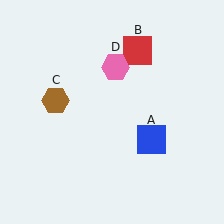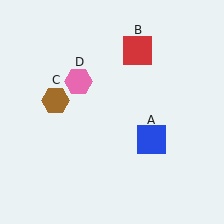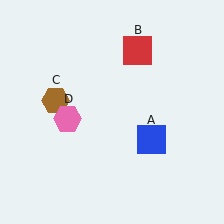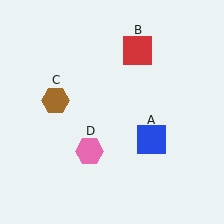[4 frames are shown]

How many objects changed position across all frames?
1 object changed position: pink hexagon (object D).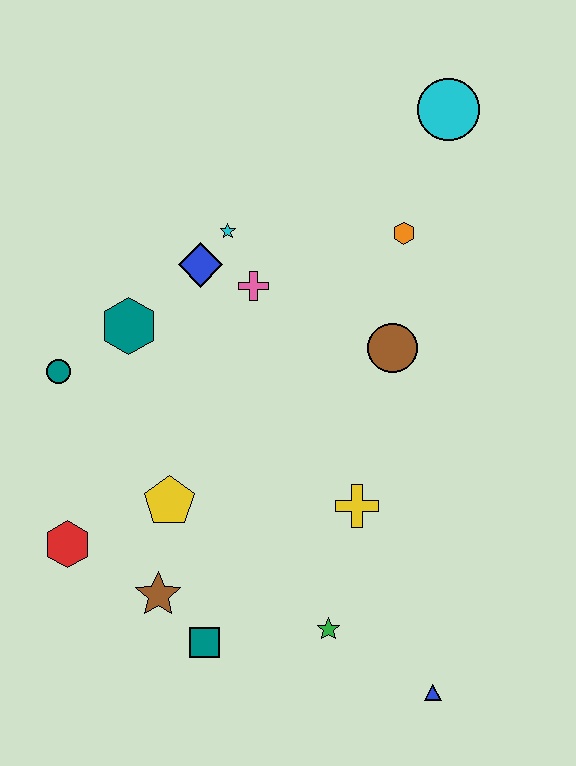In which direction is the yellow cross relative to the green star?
The yellow cross is above the green star.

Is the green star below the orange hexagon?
Yes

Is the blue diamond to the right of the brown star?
Yes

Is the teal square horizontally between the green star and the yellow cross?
No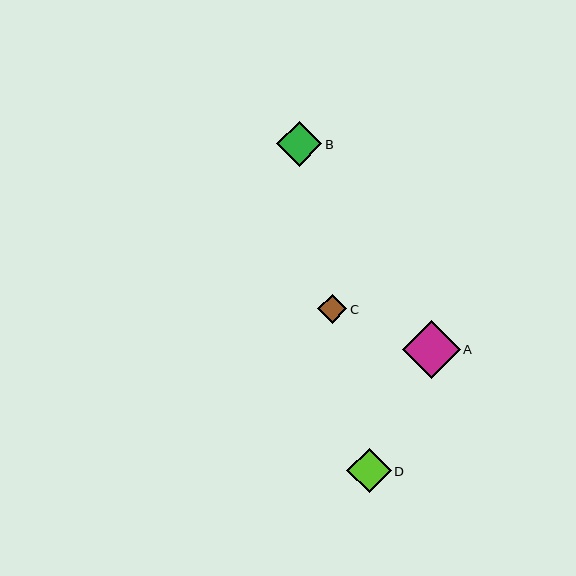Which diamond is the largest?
Diamond A is the largest with a size of approximately 58 pixels.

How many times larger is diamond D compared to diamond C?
Diamond D is approximately 1.6 times the size of diamond C.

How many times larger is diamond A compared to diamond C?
Diamond A is approximately 2.0 times the size of diamond C.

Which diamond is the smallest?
Diamond C is the smallest with a size of approximately 29 pixels.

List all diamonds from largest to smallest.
From largest to smallest: A, B, D, C.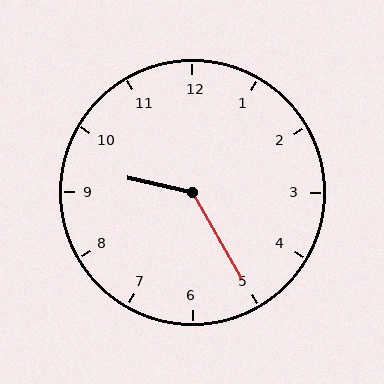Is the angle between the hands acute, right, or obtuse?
It is obtuse.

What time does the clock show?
9:25.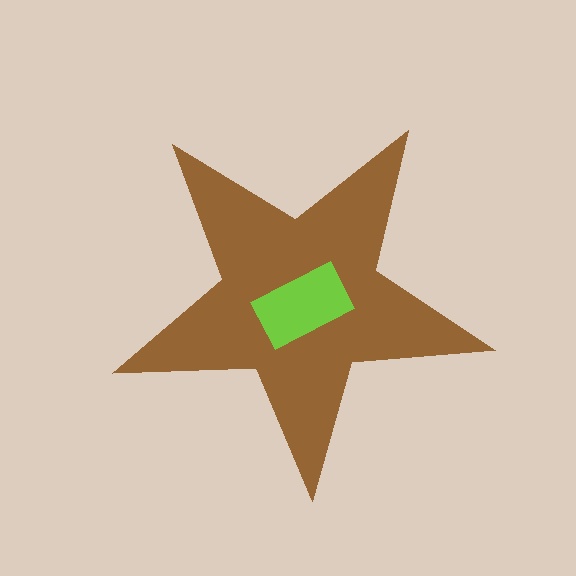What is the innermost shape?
The lime rectangle.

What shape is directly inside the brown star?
The lime rectangle.